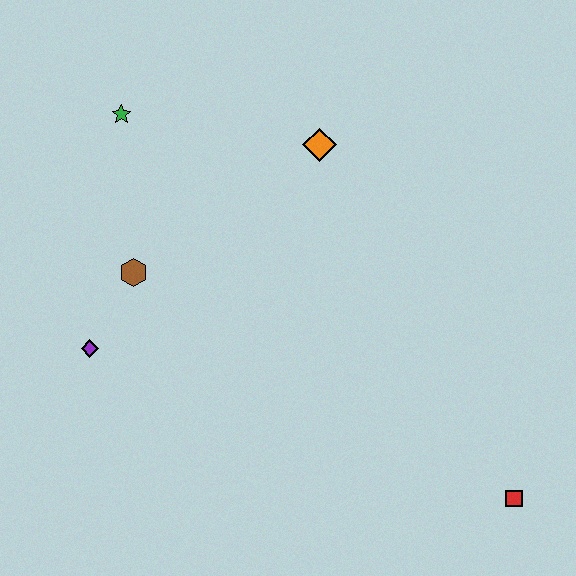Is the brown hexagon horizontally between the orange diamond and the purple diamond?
Yes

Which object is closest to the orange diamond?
The green star is closest to the orange diamond.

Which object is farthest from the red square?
The green star is farthest from the red square.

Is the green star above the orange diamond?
Yes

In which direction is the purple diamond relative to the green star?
The purple diamond is below the green star.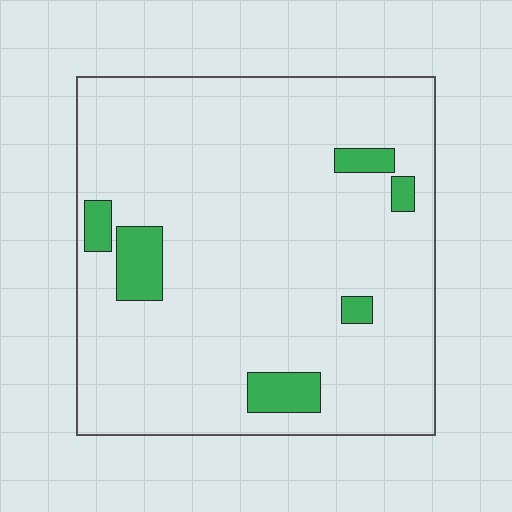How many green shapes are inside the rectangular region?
6.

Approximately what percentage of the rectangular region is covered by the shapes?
Approximately 10%.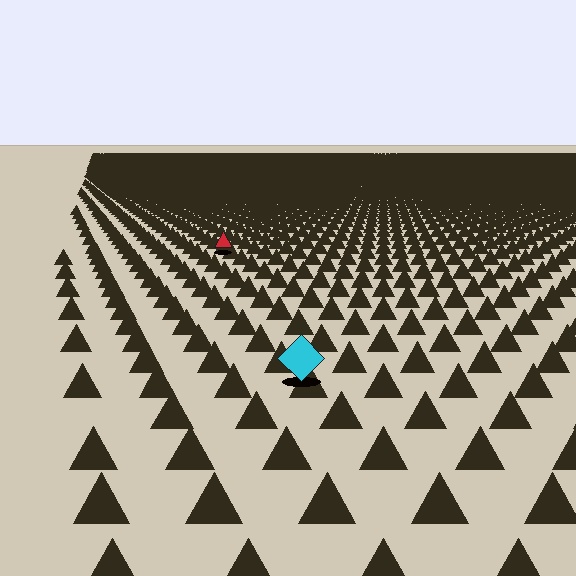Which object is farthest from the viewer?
The red triangle is farthest from the viewer. It appears smaller and the ground texture around it is denser.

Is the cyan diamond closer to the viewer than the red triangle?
Yes. The cyan diamond is closer — you can tell from the texture gradient: the ground texture is coarser near it.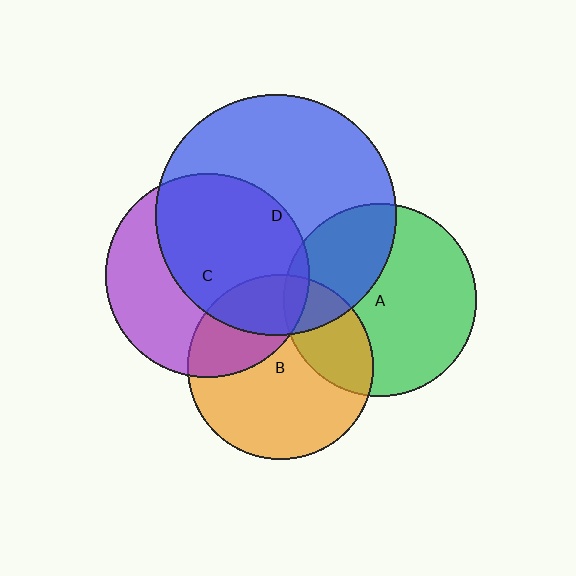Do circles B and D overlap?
Yes.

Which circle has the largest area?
Circle D (blue).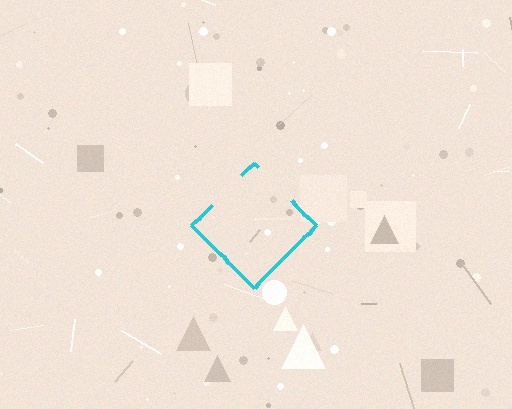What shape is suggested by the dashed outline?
The dashed outline suggests a diamond.